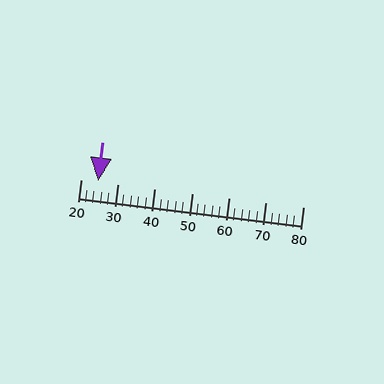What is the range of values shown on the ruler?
The ruler shows values from 20 to 80.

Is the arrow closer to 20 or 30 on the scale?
The arrow is closer to 20.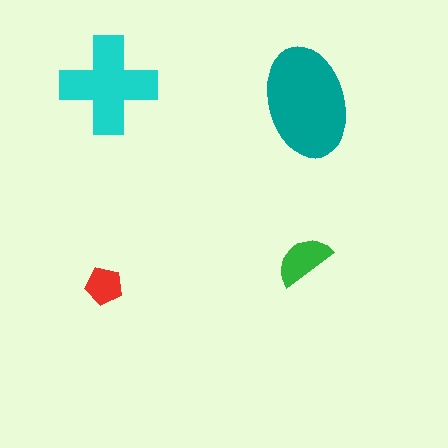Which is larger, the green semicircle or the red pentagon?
The green semicircle.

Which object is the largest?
The teal ellipse.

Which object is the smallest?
The red pentagon.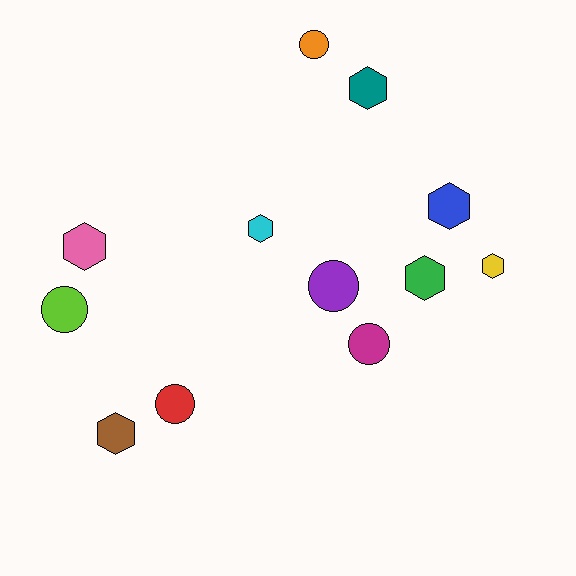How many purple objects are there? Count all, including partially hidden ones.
There is 1 purple object.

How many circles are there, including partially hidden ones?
There are 5 circles.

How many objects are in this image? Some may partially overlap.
There are 12 objects.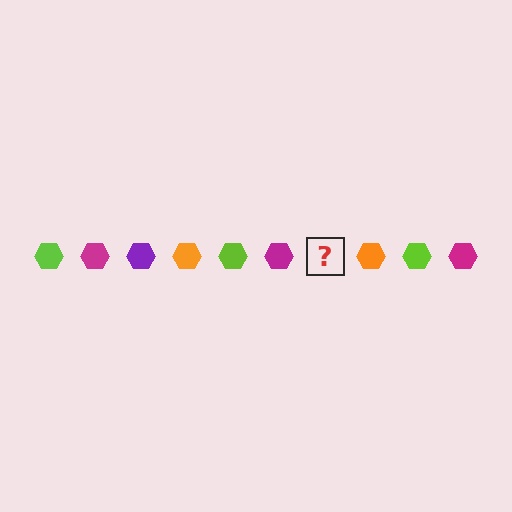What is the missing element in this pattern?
The missing element is a purple hexagon.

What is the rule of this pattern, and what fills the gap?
The rule is that the pattern cycles through lime, magenta, purple, orange hexagons. The gap should be filled with a purple hexagon.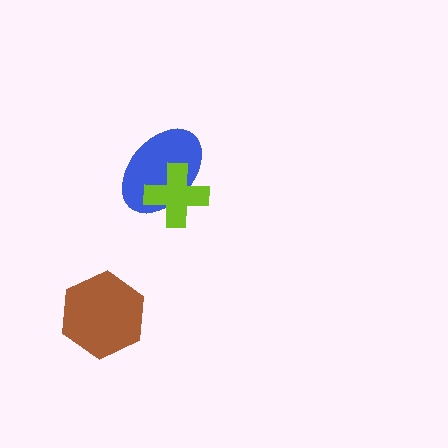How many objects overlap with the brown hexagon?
0 objects overlap with the brown hexagon.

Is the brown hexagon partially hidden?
No, no other shape covers it.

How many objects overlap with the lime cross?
1 object overlaps with the lime cross.